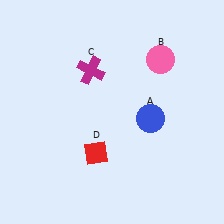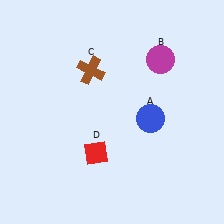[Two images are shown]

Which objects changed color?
B changed from pink to magenta. C changed from magenta to brown.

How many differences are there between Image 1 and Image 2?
There are 2 differences between the two images.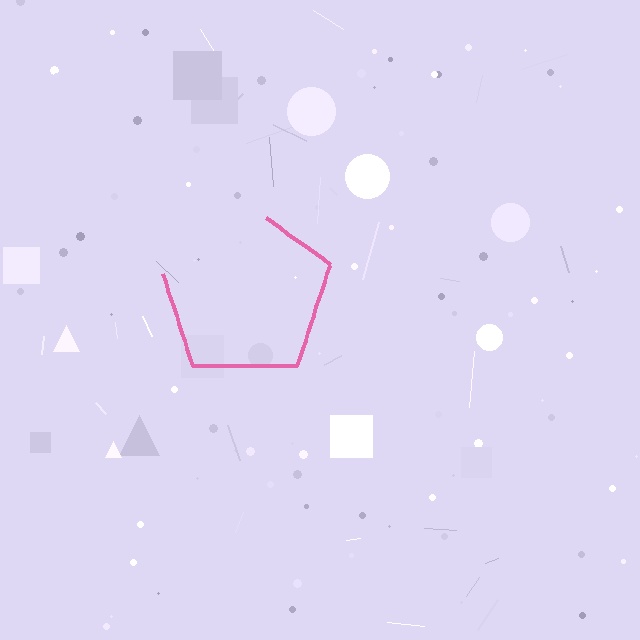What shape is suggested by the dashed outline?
The dashed outline suggests a pentagon.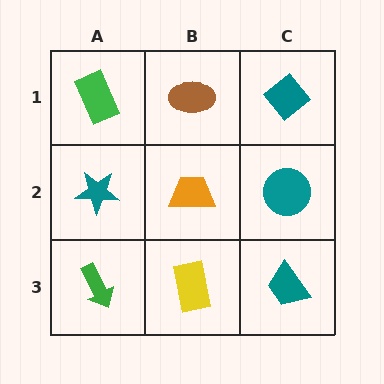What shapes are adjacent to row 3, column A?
A teal star (row 2, column A), a yellow rectangle (row 3, column B).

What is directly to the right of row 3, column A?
A yellow rectangle.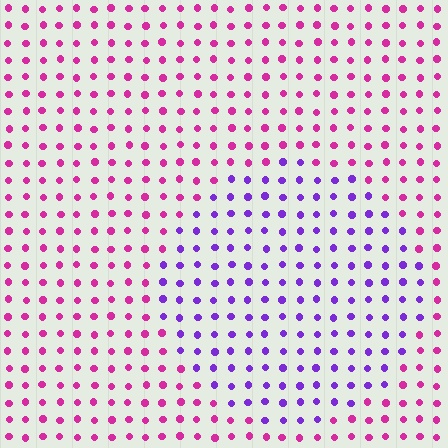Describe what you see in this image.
The image is filled with small magenta elements in a uniform arrangement. A circle-shaped region is visible where the elements are tinted to a slightly different hue, forming a subtle color boundary.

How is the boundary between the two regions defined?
The boundary is defined purely by a slight shift in hue (about 50 degrees). Spacing, size, and orientation are identical on both sides.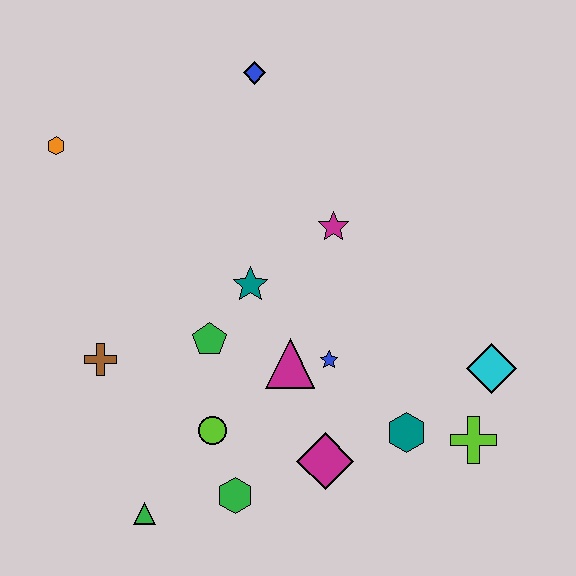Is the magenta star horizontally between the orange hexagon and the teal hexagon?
Yes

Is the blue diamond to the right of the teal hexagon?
No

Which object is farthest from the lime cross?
The orange hexagon is farthest from the lime cross.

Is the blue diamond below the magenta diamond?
No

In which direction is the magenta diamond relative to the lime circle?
The magenta diamond is to the right of the lime circle.